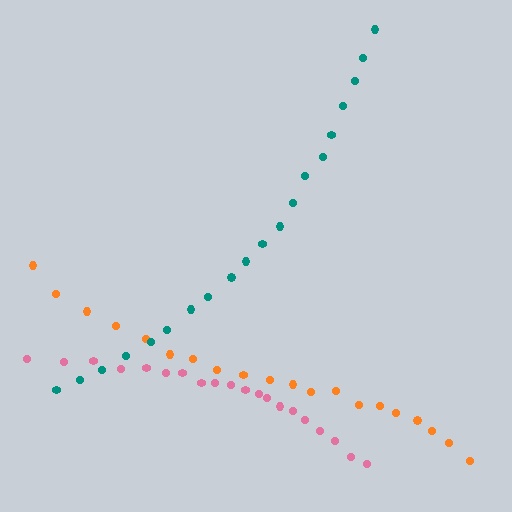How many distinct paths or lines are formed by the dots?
There are 3 distinct paths.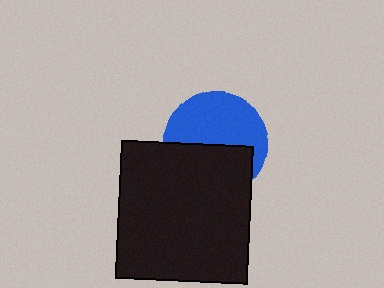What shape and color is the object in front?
The object in front is a black rectangle.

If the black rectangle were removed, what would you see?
You would see the complete blue circle.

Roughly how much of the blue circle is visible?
About half of it is visible (roughly 55%).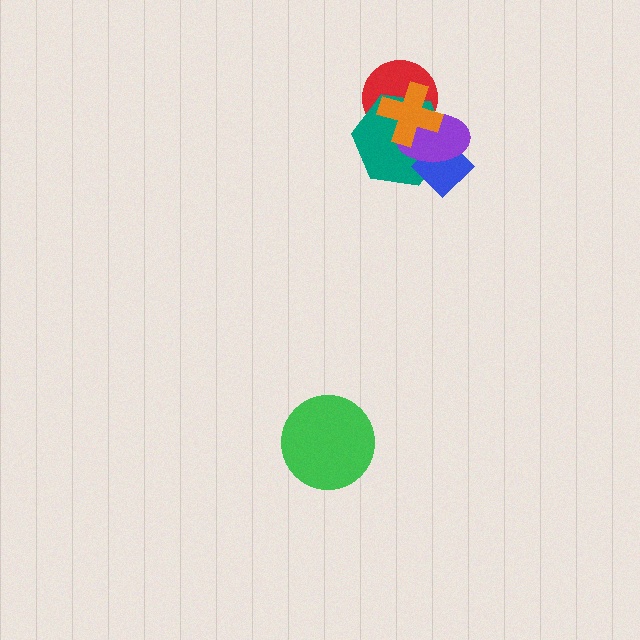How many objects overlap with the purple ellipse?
4 objects overlap with the purple ellipse.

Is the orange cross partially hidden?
No, no other shape covers it.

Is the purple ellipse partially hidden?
Yes, it is partially covered by another shape.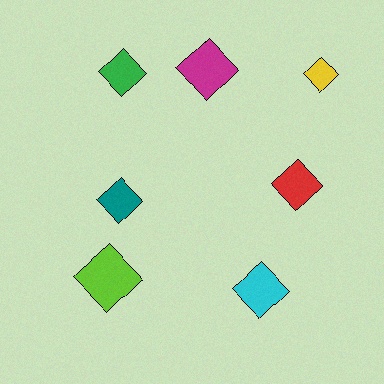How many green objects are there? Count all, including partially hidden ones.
There is 1 green object.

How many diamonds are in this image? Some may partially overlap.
There are 7 diamonds.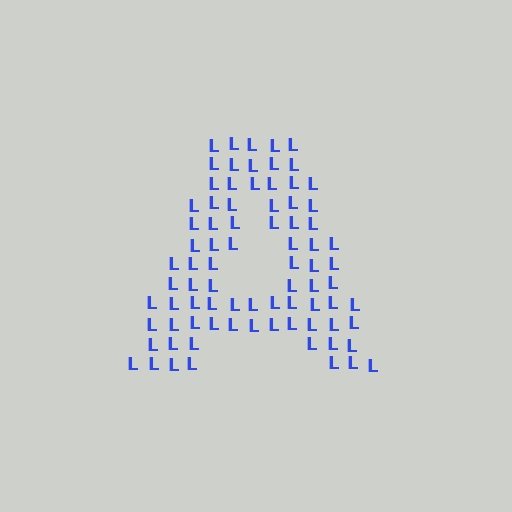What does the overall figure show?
The overall figure shows the letter A.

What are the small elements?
The small elements are letter L's.